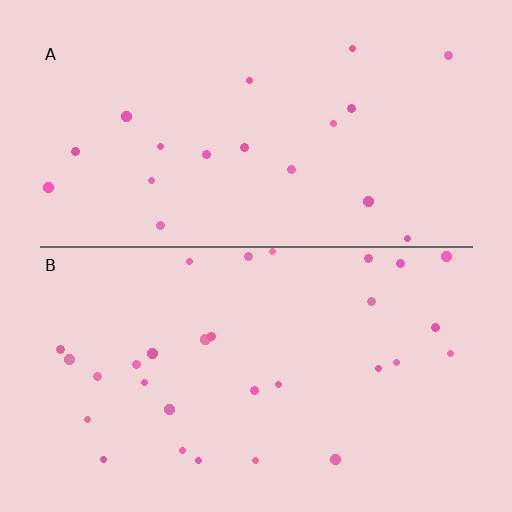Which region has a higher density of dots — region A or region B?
B (the bottom).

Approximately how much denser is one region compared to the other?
Approximately 1.6× — region B over region A.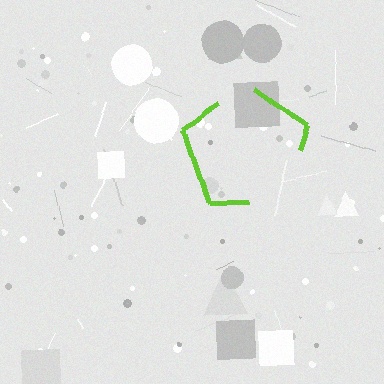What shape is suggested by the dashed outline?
The dashed outline suggests a pentagon.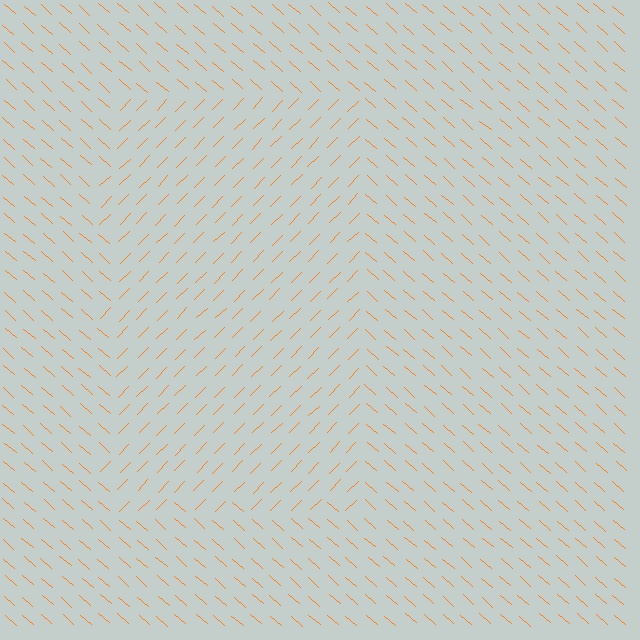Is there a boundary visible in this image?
Yes, there is a texture boundary formed by a change in line orientation.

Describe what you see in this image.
The image is filled with small orange line segments. A rectangle region in the image has lines oriented differently from the surrounding lines, creating a visible texture boundary.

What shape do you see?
I see a rectangle.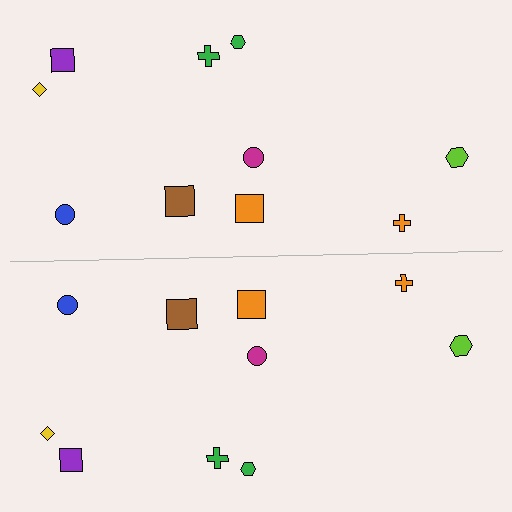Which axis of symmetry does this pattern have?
The pattern has a horizontal axis of symmetry running through the center of the image.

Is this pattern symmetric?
Yes, this pattern has bilateral (reflection) symmetry.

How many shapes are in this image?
There are 20 shapes in this image.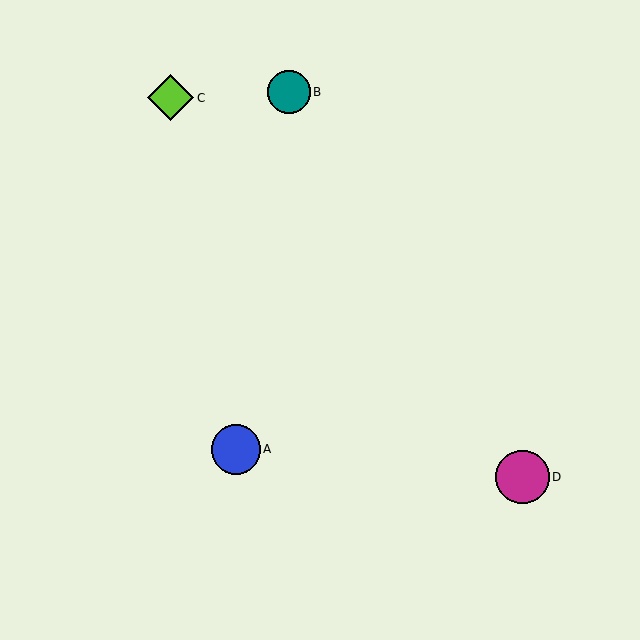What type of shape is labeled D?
Shape D is a magenta circle.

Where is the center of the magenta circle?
The center of the magenta circle is at (522, 477).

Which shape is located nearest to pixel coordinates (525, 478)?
The magenta circle (labeled D) at (522, 477) is nearest to that location.